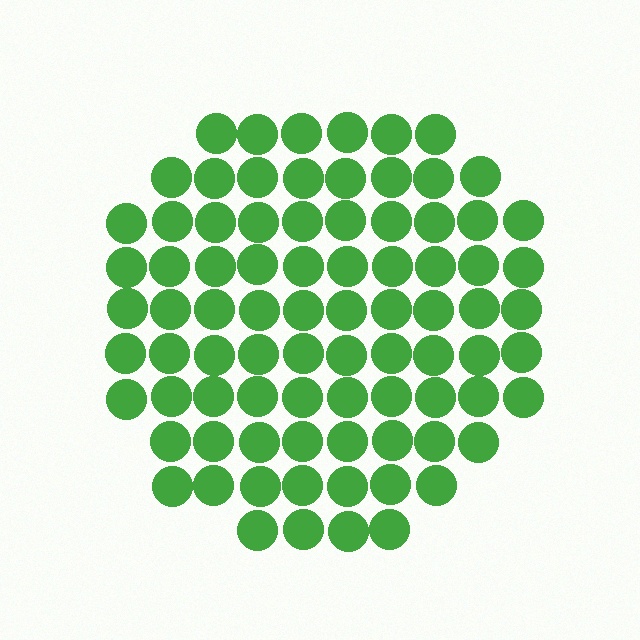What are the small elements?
The small elements are circles.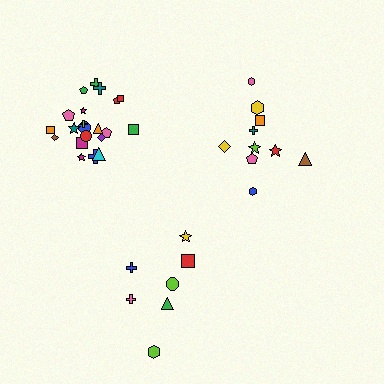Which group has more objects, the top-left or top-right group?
The top-left group.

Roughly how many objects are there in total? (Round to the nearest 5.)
Roughly 40 objects in total.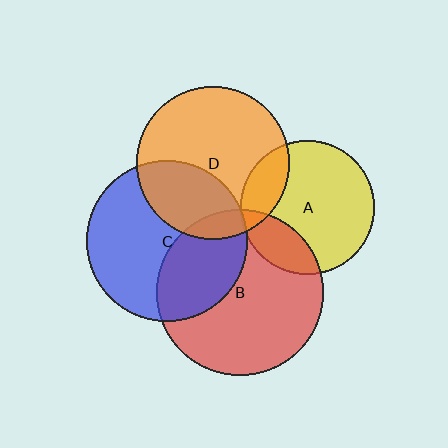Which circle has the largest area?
Circle B (red).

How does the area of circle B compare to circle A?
Approximately 1.5 times.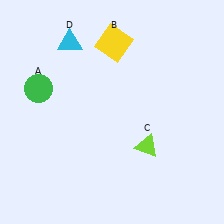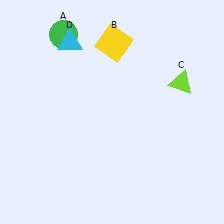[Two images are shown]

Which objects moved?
The objects that moved are: the green circle (A), the lime triangle (C).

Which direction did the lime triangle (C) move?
The lime triangle (C) moved up.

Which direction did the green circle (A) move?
The green circle (A) moved up.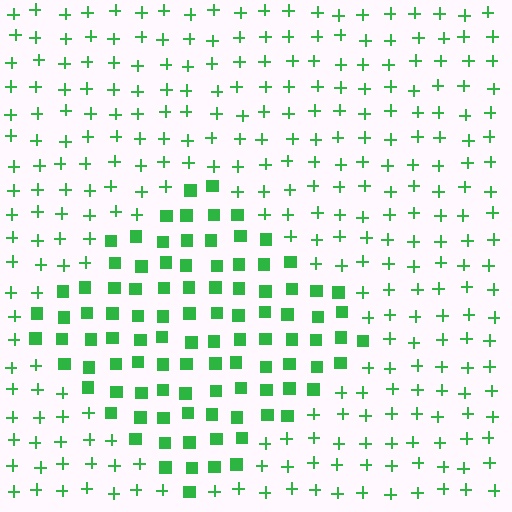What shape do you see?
I see a diamond.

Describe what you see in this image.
The image is filled with small green elements arranged in a uniform grid. A diamond-shaped region contains squares, while the surrounding area contains plus signs. The boundary is defined purely by the change in element shape.